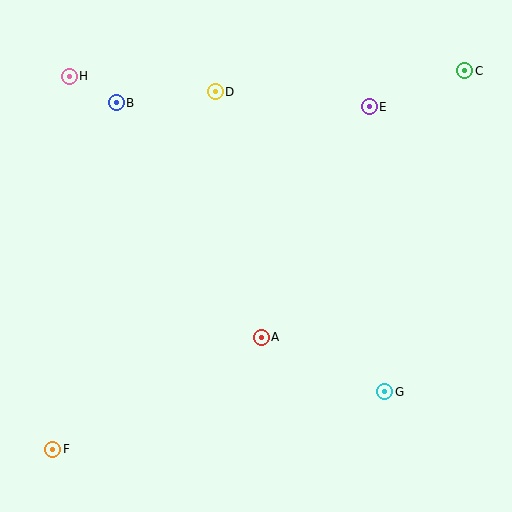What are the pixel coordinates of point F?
Point F is at (53, 449).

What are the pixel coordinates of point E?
Point E is at (369, 107).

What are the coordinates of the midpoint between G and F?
The midpoint between G and F is at (219, 421).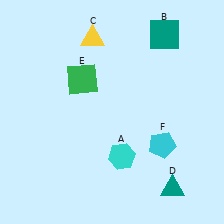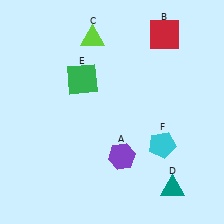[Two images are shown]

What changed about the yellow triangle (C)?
In Image 1, C is yellow. In Image 2, it changed to lime.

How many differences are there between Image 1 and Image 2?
There are 3 differences between the two images.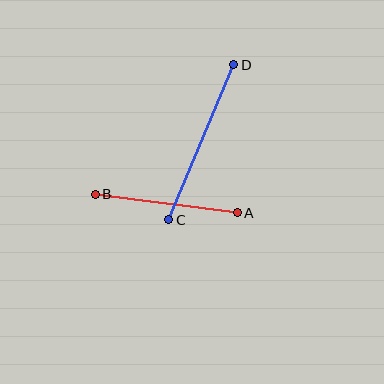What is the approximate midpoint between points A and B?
The midpoint is at approximately (166, 204) pixels.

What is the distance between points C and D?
The distance is approximately 168 pixels.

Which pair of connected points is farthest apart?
Points C and D are farthest apart.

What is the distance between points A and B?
The distance is approximately 143 pixels.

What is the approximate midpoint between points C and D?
The midpoint is at approximately (201, 142) pixels.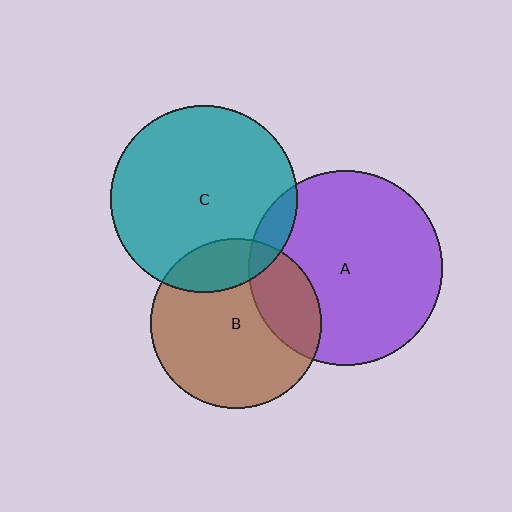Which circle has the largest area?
Circle A (purple).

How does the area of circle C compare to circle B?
Approximately 1.2 times.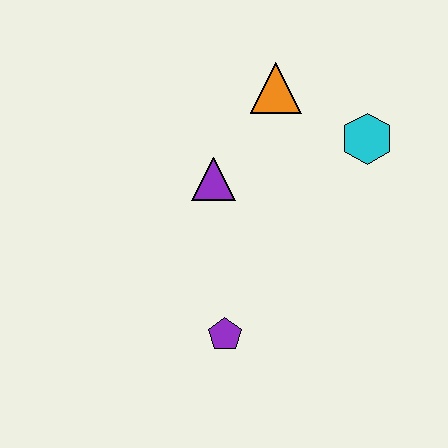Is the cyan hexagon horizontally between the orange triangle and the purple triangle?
No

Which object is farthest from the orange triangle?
The purple pentagon is farthest from the orange triangle.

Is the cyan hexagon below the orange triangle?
Yes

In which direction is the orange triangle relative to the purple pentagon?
The orange triangle is above the purple pentagon.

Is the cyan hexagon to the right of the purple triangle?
Yes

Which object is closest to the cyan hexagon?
The orange triangle is closest to the cyan hexagon.